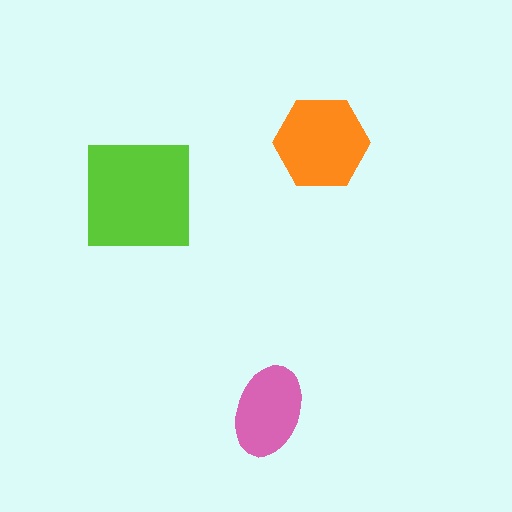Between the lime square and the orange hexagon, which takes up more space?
The lime square.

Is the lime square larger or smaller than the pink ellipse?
Larger.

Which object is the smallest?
The pink ellipse.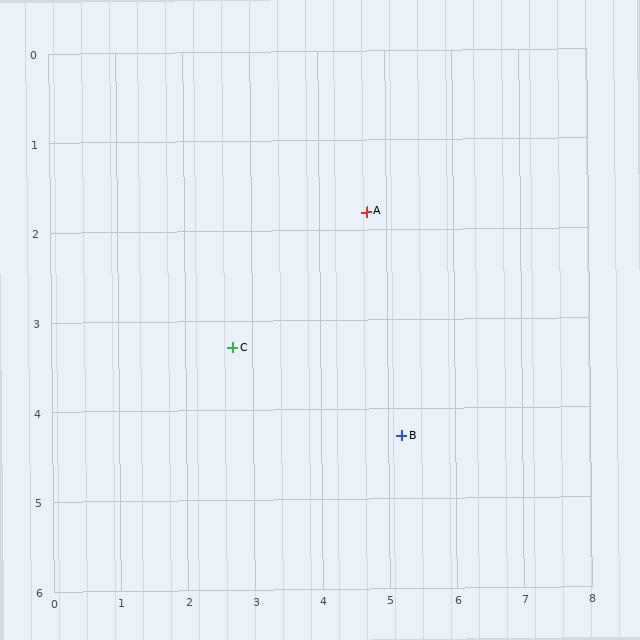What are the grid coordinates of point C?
Point C is at approximately (2.7, 3.3).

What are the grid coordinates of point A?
Point A is at approximately (4.7, 1.8).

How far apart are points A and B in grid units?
Points A and B are about 2.5 grid units apart.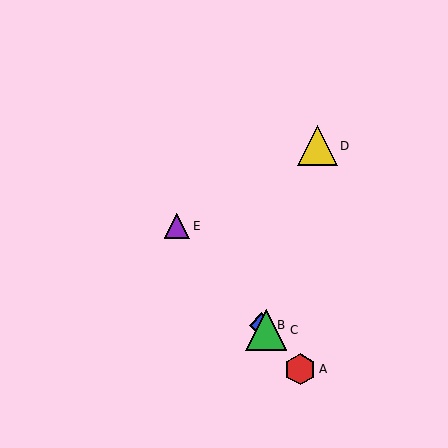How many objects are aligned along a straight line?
4 objects (A, B, C, E) are aligned along a straight line.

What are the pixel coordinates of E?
Object E is at (177, 226).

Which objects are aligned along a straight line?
Objects A, B, C, E are aligned along a straight line.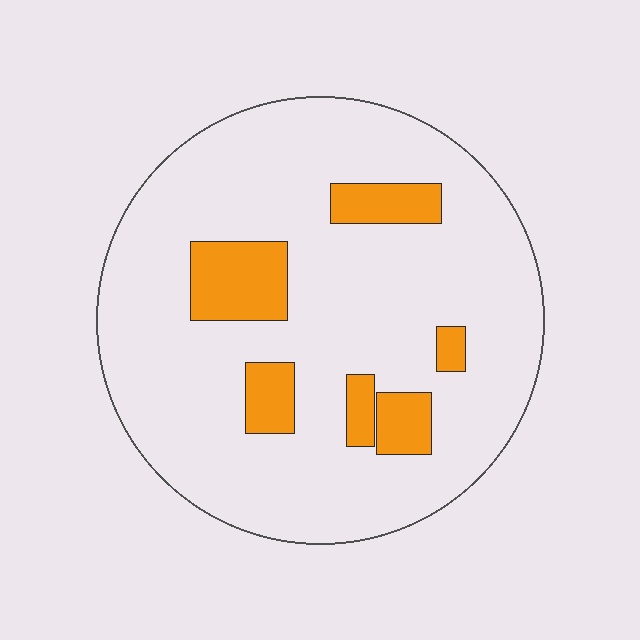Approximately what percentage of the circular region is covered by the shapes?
Approximately 15%.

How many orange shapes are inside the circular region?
6.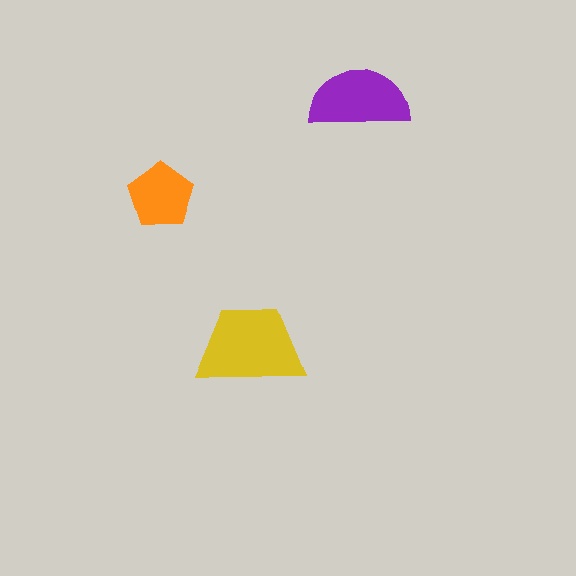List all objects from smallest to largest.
The orange pentagon, the purple semicircle, the yellow trapezoid.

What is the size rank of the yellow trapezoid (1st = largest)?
1st.